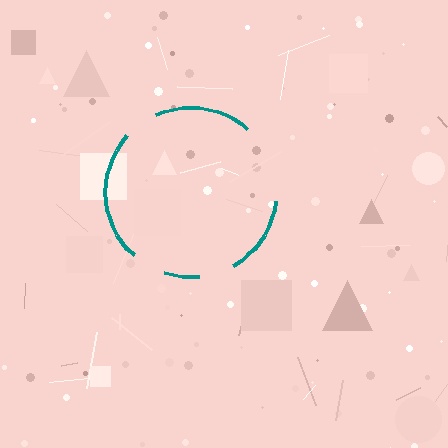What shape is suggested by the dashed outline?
The dashed outline suggests a circle.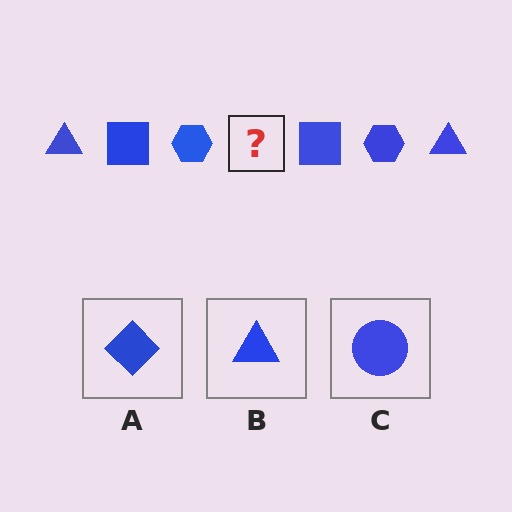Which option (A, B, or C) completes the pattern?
B.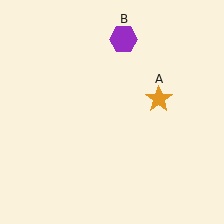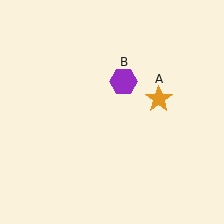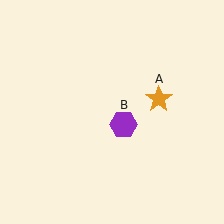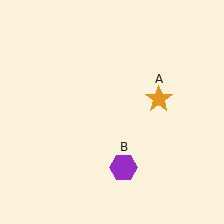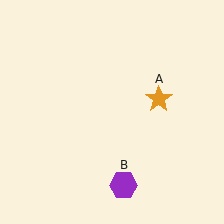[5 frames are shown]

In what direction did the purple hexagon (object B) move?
The purple hexagon (object B) moved down.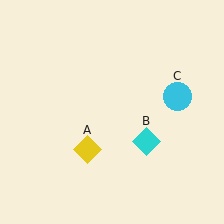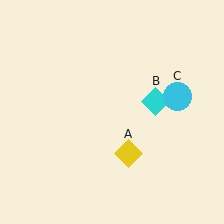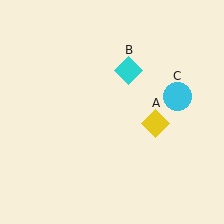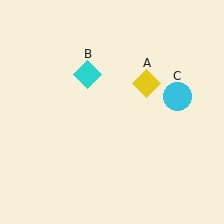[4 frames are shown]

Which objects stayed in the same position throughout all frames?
Cyan circle (object C) remained stationary.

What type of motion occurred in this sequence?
The yellow diamond (object A), cyan diamond (object B) rotated counterclockwise around the center of the scene.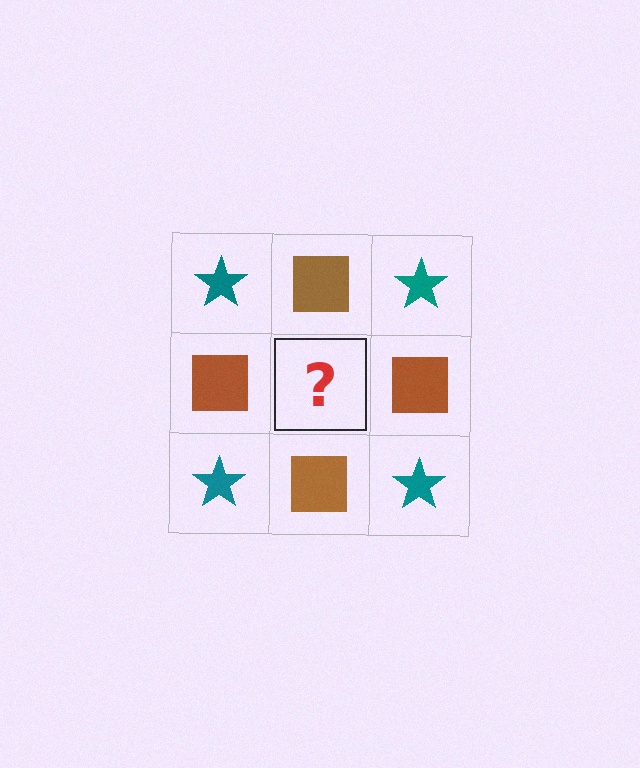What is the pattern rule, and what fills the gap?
The rule is that it alternates teal star and brown square in a checkerboard pattern. The gap should be filled with a teal star.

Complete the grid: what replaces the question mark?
The question mark should be replaced with a teal star.